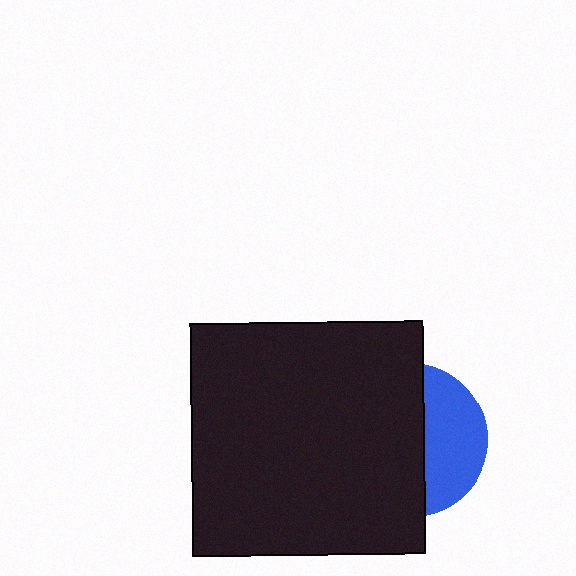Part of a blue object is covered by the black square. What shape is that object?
It is a circle.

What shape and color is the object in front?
The object in front is a black square.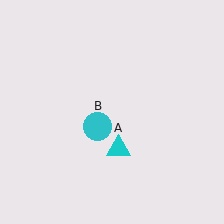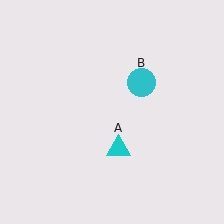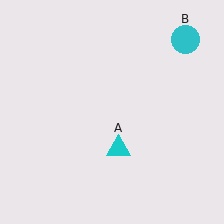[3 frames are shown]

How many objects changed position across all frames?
1 object changed position: cyan circle (object B).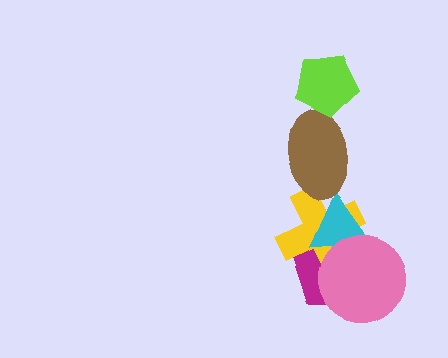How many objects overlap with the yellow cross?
4 objects overlap with the yellow cross.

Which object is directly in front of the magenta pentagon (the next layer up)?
The yellow cross is directly in front of the magenta pentagon.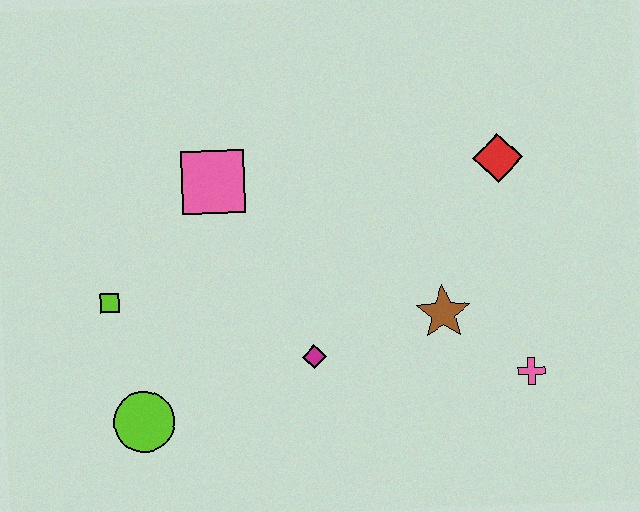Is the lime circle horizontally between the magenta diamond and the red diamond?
No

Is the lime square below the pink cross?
No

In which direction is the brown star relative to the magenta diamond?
The brown star is to the right of the magenta diamond.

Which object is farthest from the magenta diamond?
The red diamond is farthest from the magenta diamond.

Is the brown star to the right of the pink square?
Yes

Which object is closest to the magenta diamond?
The brown star is closest to the magenta diamond.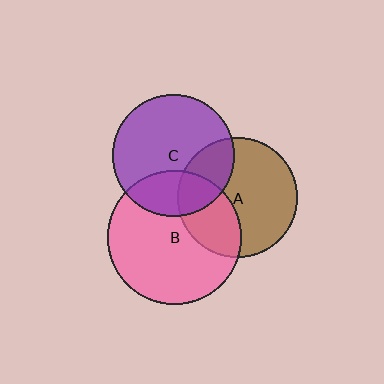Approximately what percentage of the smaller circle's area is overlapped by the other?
Approximately 25%.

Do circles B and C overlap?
Yes.